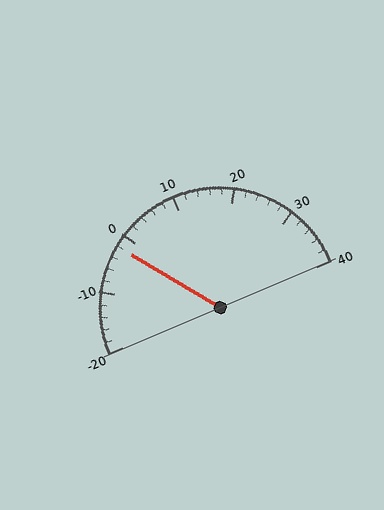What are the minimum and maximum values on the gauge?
The gauge ranges from -20 to 40.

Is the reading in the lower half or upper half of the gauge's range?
The reading is in the lower half of the range (-20 to 40).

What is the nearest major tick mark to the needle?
The nearest major tick mark is 0.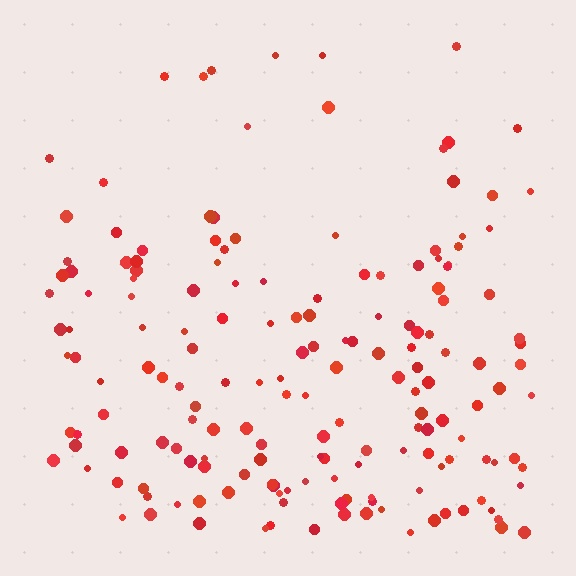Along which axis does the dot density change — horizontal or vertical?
Vertical.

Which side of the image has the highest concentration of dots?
The bottom.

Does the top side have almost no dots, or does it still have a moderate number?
Still a moderate number, just noticeably fewer than the bottom.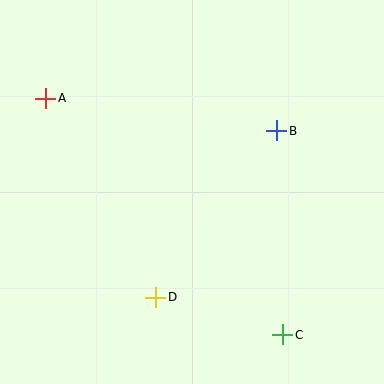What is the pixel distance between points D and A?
The distance between D and A is 227 pixels.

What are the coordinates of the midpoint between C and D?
The midpoint between C and D is at (219, 316).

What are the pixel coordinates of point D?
Point D is at (156, 297).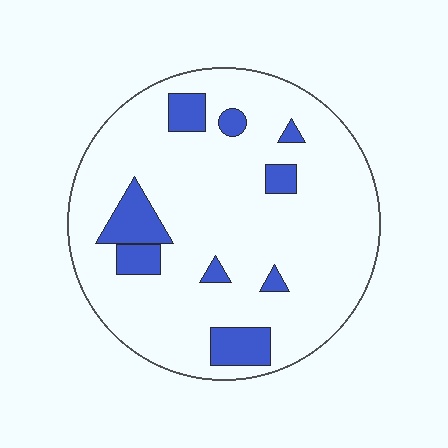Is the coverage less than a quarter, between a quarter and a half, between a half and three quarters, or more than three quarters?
Less than a quarter.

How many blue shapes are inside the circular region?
9.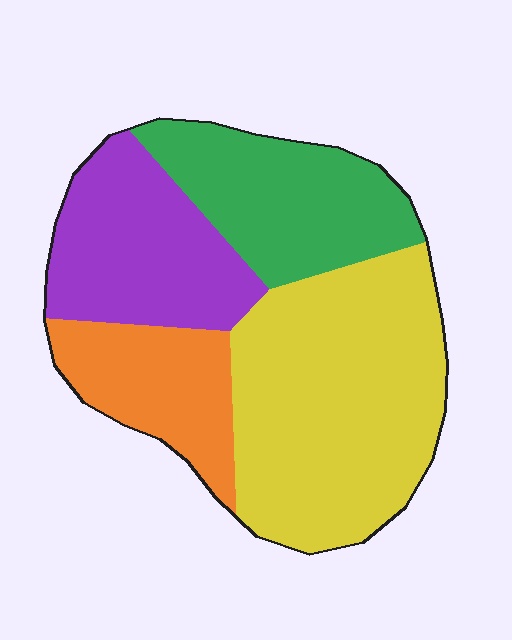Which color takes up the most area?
Yellow, at roughly 40%.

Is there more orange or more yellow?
Yellow.